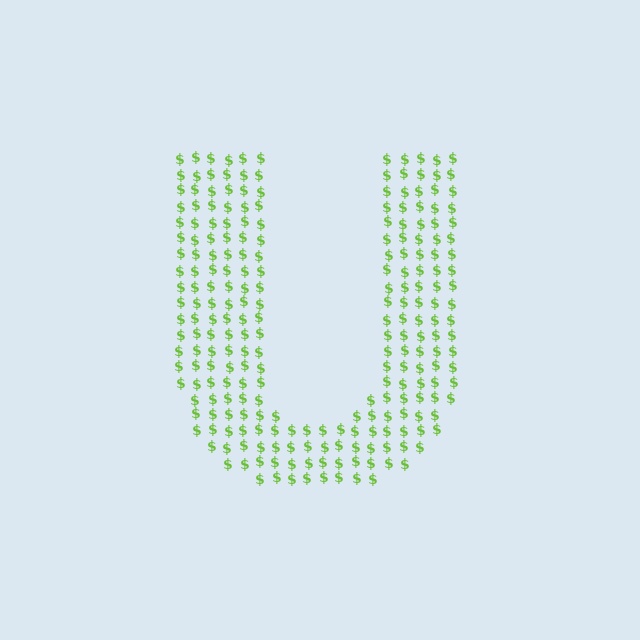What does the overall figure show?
The overall figure shows the letter U.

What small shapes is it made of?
It is made of small dollar signs.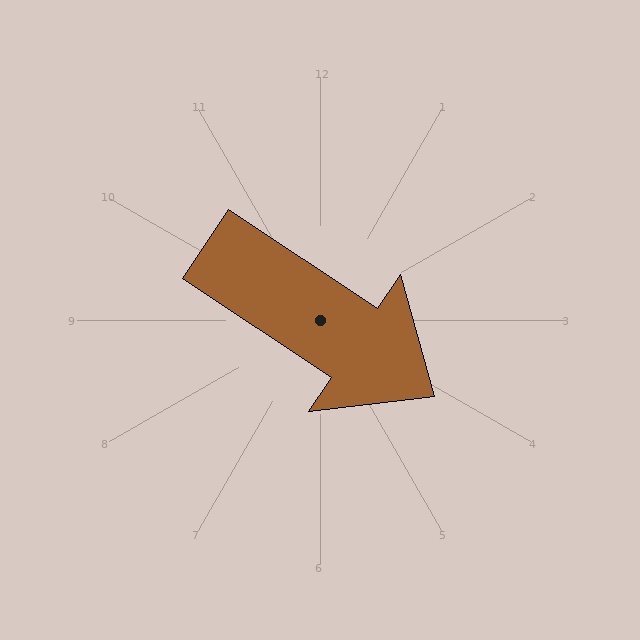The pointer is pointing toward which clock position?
Roughly 4 o'clock.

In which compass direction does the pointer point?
Southeast.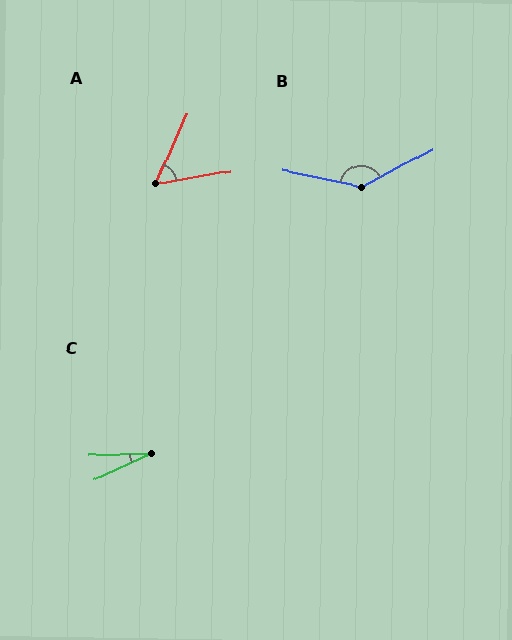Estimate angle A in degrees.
Approximately 56 degrees.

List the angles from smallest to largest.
C (22°), A (56°), B (140°).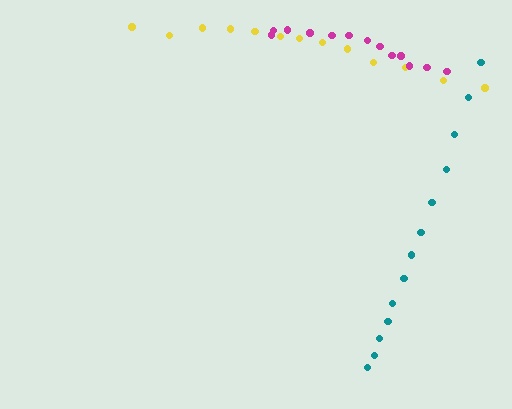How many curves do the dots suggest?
There are 3 distinct paths.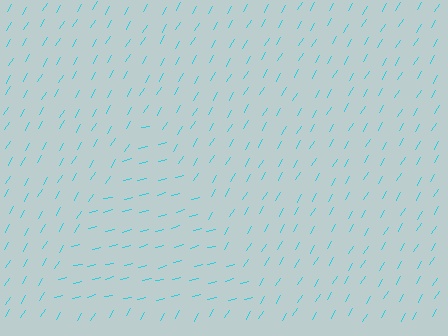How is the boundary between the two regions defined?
The boundary is defined purely by a change in line orientation (approximately 45 degrees difference). All lines are the same color and thickness.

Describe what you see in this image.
The image is filled with small cyan line segments. A triangle region in the image has lines oriented differently from the surrounding lines, creating a visible texture boundary.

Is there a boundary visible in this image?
Yes, there is a texture boundary formed by a change in line orientation.